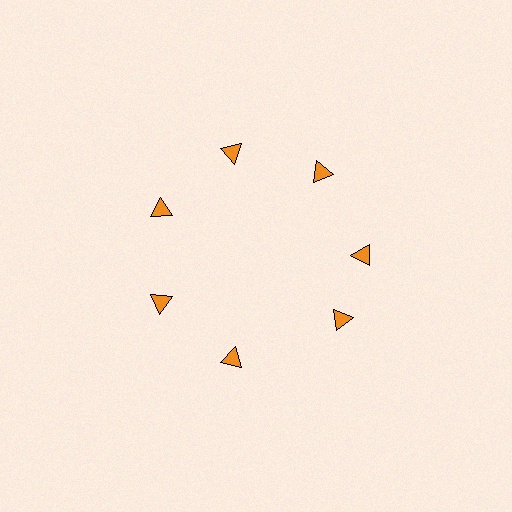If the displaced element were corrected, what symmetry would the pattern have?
It would have 7-fold rotational symmetry — the pattern would map onto itself every 51 degrees.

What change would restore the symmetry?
The symmetry would be restored by rotating it back into even spacing with its neighbors so that all 7 triangles sit at equal angles and equal distance from the center.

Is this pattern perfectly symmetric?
No. The 7 orange triangles are arranged in a ring, but one element near the 5 o'clock position is rotated out of alignment along the ring, breaking the 7-fold rotational symmetry.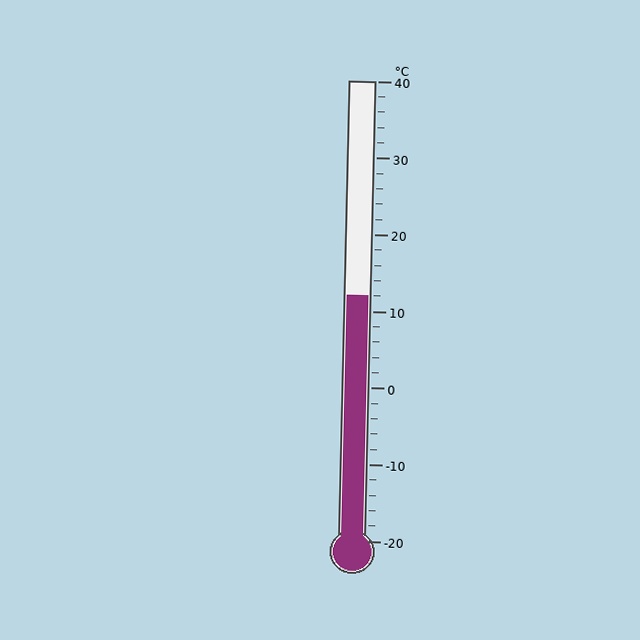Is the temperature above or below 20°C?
The temperature is below 20°C.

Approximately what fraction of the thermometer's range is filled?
The thermometer is filled to approximately 55% of its range.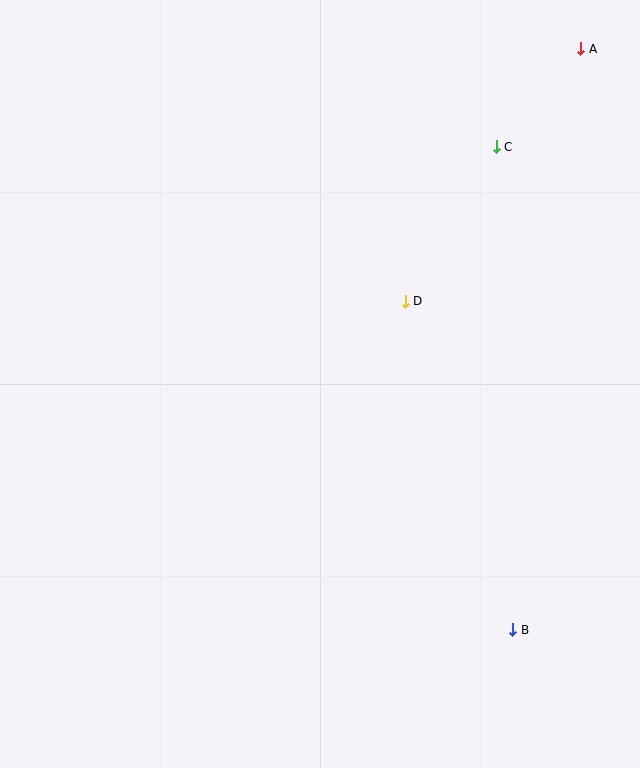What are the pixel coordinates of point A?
Point A is at (581, 49).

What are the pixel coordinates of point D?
Point D is at (405, 301).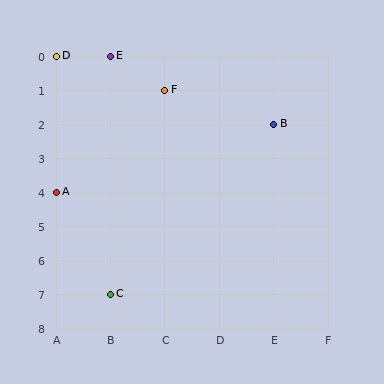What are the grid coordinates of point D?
Point D is at grid coordinates (A, 0).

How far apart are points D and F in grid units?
Points D and F are 2 columns and 1 row apart (about 2.2 grid units diagonally).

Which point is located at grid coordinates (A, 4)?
Point A is at (A, 4).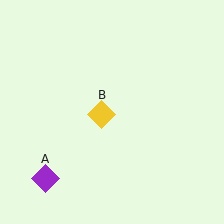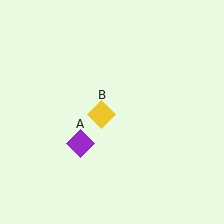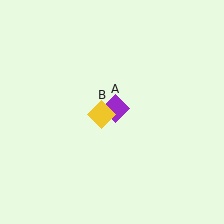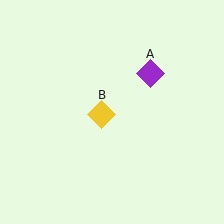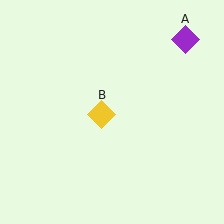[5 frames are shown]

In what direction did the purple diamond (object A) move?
The purple diamond (object A) moved up and to the right.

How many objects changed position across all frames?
1 object changed position: purple diamond (object A).